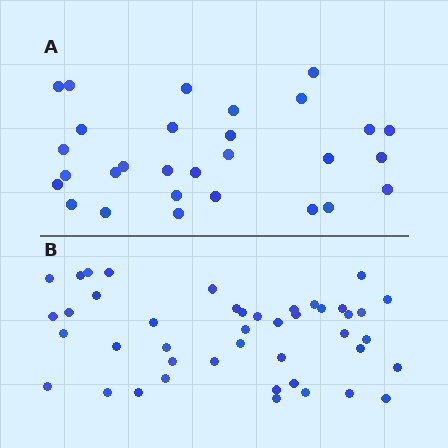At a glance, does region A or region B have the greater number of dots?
Region B (the bottom region) has more dots.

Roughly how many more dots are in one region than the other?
Region B has approximately 15 more dots than region A.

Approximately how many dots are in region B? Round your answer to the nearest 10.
About 40 dots. (The exact count is 44, which rounds to 40.)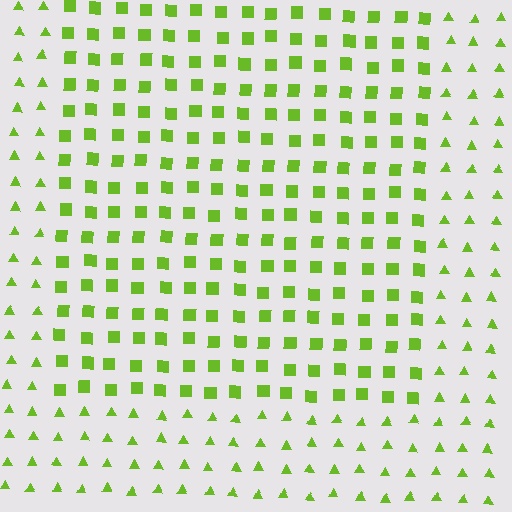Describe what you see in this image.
The image is filled with small lime elements arranged in a uniform grid. A rectangle-shaped region contains squares, while the surrounding area contains triangles. The boundary is defined purely by the change in element shape.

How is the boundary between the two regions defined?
The boundary is defined by a change in element shape: squares inside vs. triangles outside. All elements share the same color and spacing.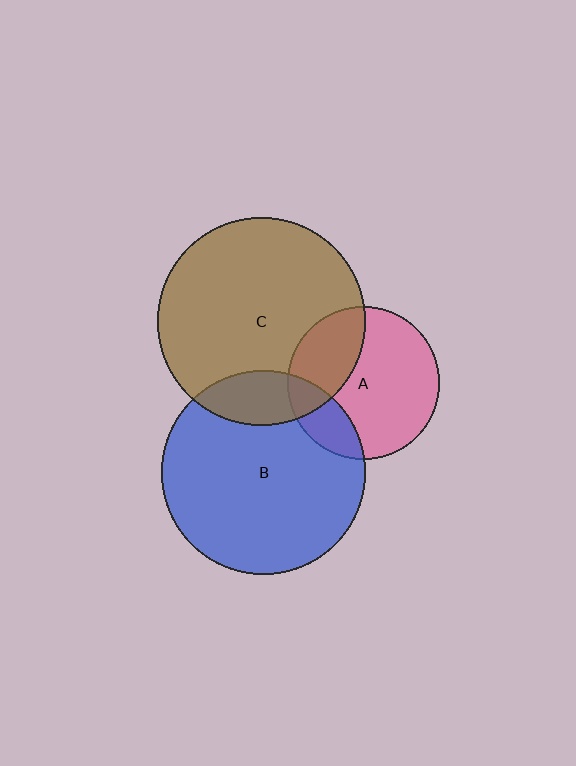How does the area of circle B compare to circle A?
Approximately 1.8 times.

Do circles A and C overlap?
Yes.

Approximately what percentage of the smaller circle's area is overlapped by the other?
Approximately 30%.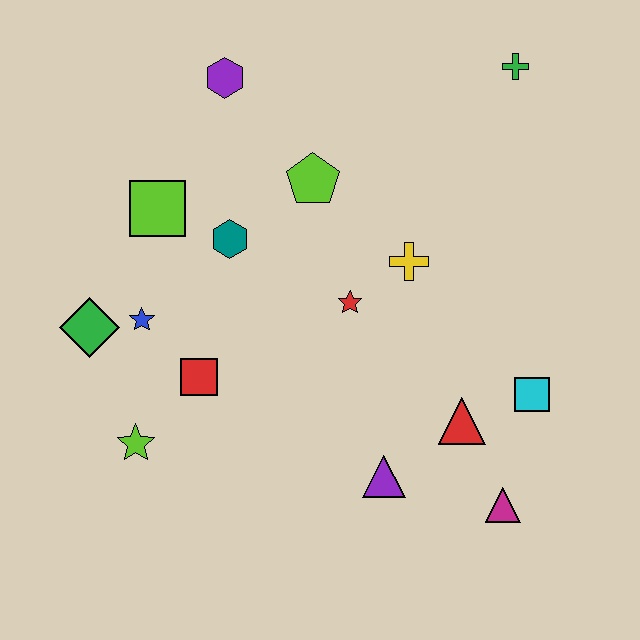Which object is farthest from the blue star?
The green cross is farthest from the blue star.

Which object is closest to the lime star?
The red square is closest to the lime star.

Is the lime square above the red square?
Yes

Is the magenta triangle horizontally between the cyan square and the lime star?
Yes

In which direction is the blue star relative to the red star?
The blue star is to the left of the red star.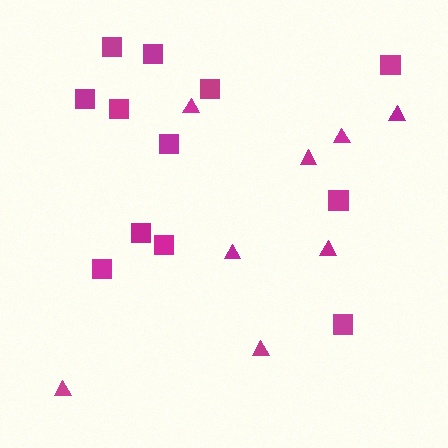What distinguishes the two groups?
There are 2 groups: one group of squares (12) and one group of triangles (8).